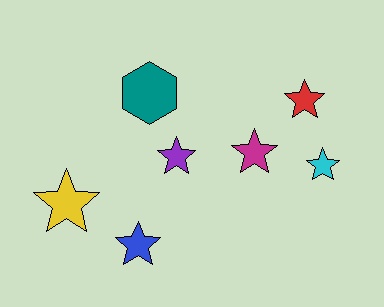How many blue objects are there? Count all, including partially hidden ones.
There is 1 blue object.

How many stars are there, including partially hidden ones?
There are 6 stars.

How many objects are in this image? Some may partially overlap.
There are 7 objects.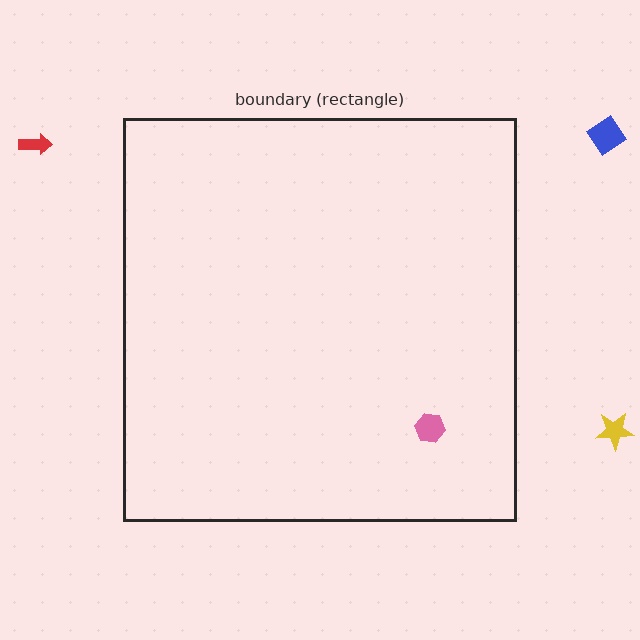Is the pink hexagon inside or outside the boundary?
Inside.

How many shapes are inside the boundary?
1 inside, 3 outside.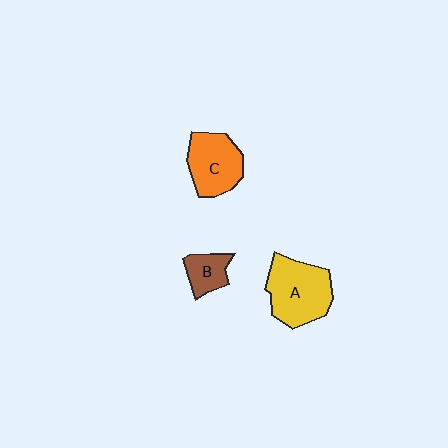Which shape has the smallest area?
Shape B (brown).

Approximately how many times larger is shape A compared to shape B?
Approximately 2.4 times.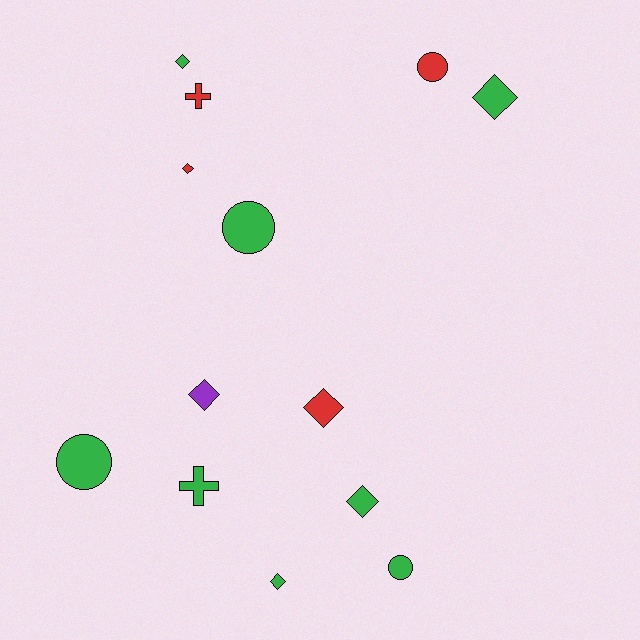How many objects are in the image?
There are 13 objects.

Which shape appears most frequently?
Diamond, with 7 objects.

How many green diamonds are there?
There are 4 green diamonds.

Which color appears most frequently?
Green, with 8 objects.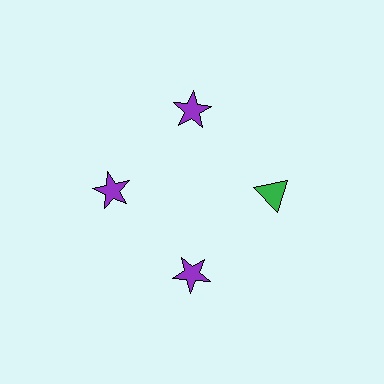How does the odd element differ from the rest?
It differs in both color (green instead of purple) and shape (triangle instead of star).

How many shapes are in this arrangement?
There are 4 shapes arranged in a ring pattern.